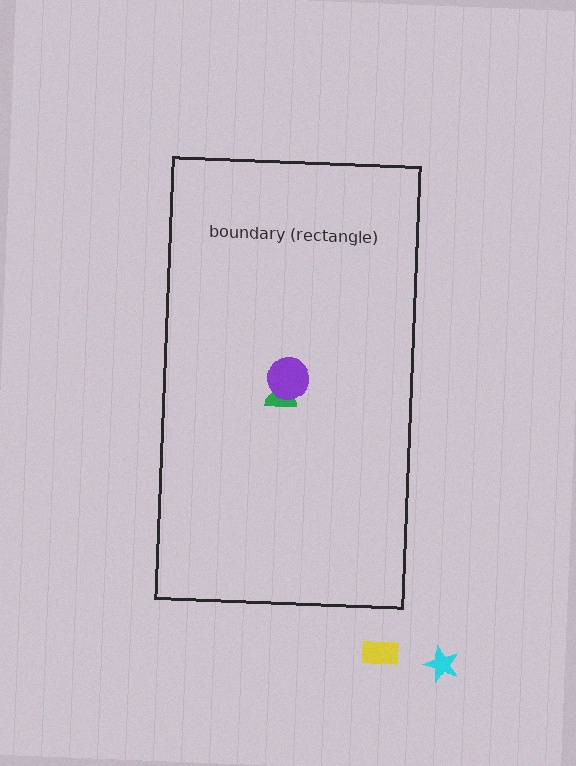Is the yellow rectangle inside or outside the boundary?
Outside.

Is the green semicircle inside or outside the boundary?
Inside.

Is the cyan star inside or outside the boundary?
Outside.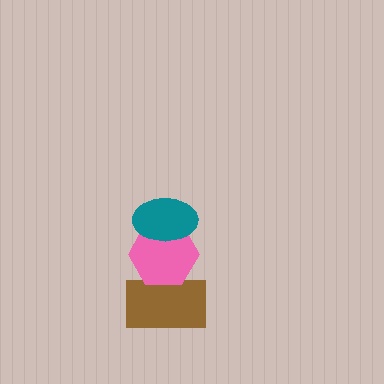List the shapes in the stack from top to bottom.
From top to bottom: the teal ellipse, the pink hexagon, the brown rectangle.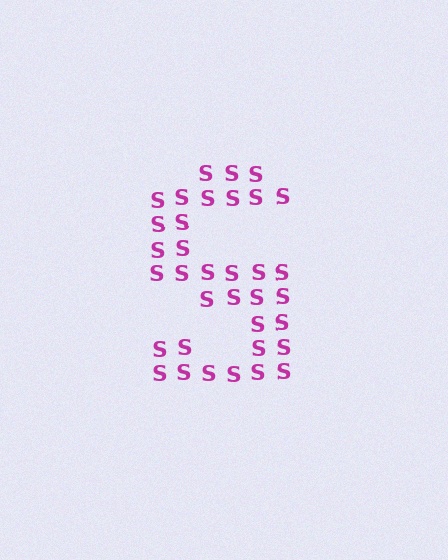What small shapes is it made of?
It is made of small letter S's.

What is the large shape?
The large shape is the letter S.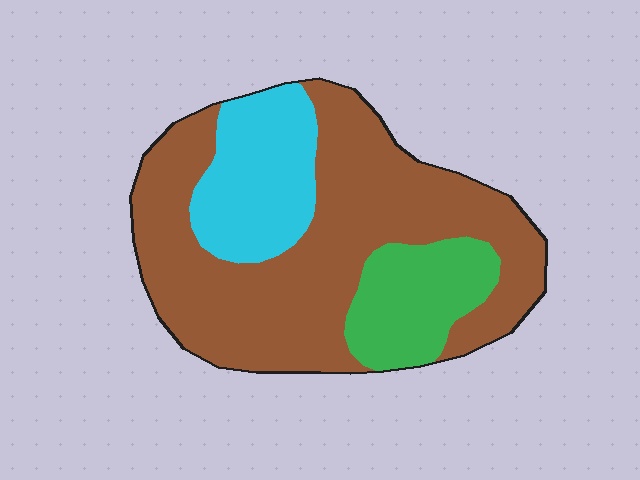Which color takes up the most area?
Brown, at roughly 65%.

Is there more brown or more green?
Brown.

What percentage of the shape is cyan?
Cyan covers roughly 20% of the shape.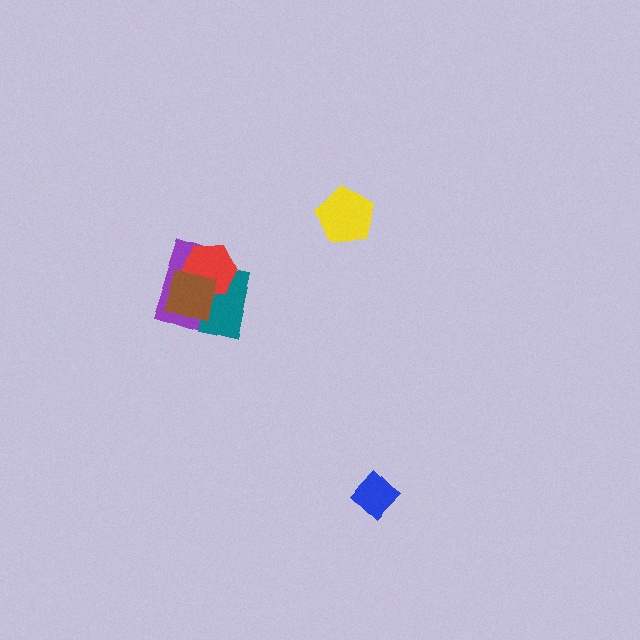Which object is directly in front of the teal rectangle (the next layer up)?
The red hexagon is directly in front of the teal rectangle.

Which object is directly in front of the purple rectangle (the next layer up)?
The teal rectangle is directly in front of the purple rectangle.